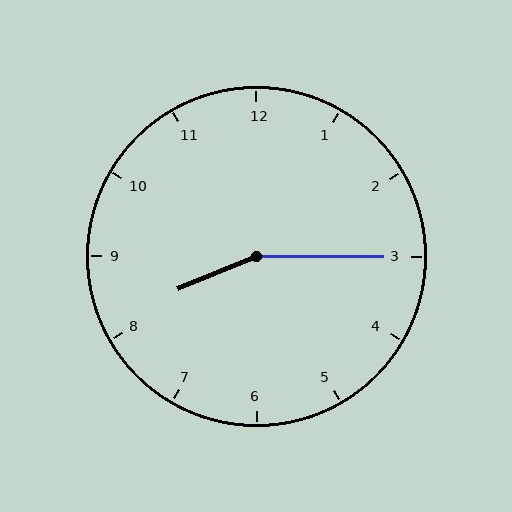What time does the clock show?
8:15.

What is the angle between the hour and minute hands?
Approximately 158 degrees.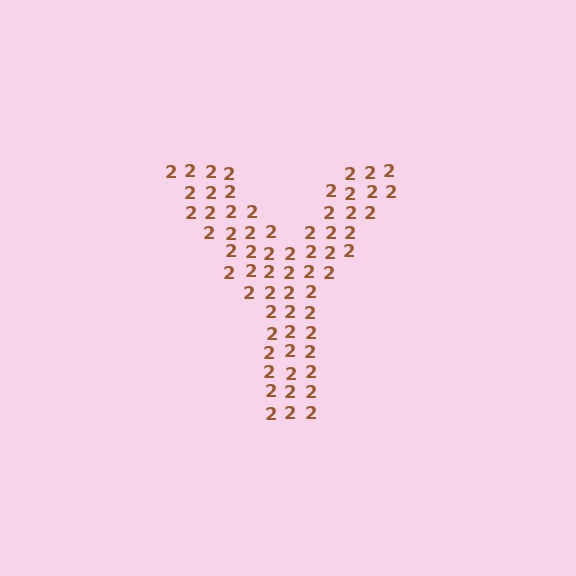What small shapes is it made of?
It is made of small digit 2's.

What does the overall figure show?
The overall figure shows the letter Y.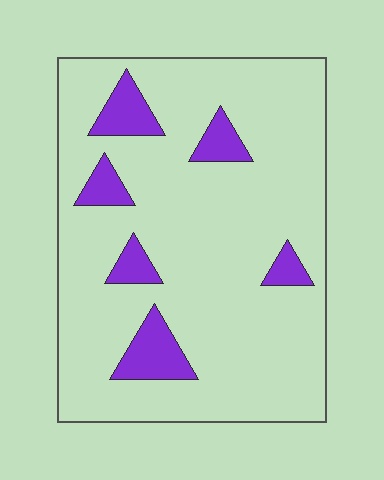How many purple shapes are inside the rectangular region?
6.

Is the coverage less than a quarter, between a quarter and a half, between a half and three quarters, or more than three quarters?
Less than a quarter.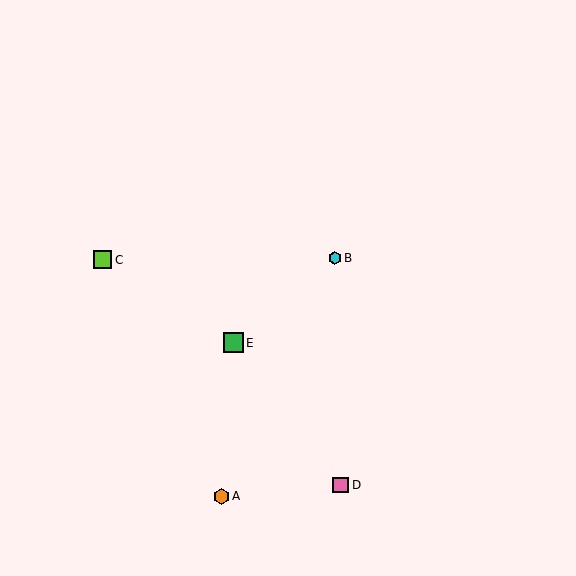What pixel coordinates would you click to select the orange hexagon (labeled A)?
Click at (221, 496) to select the orange hexagon A.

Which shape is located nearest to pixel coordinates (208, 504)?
The orange hexagon (labeled A) at (221, 496) is nearest to that location.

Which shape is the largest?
The green square (labeled E) is the largest.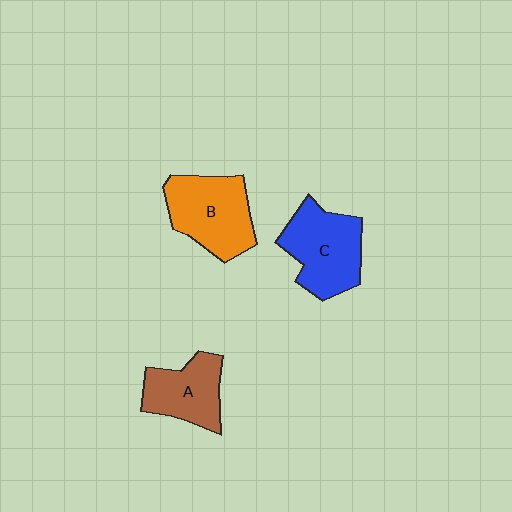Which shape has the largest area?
Shape B (orange).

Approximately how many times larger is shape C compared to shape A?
Approximately 1.3 times.